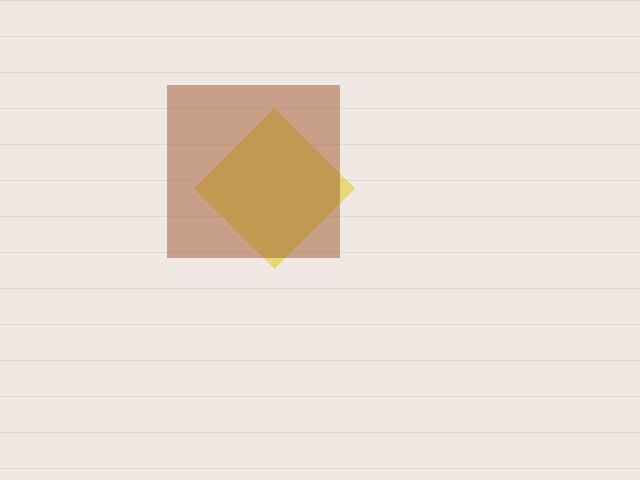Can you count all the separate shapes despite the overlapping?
Yes, there are 2 separate shapes.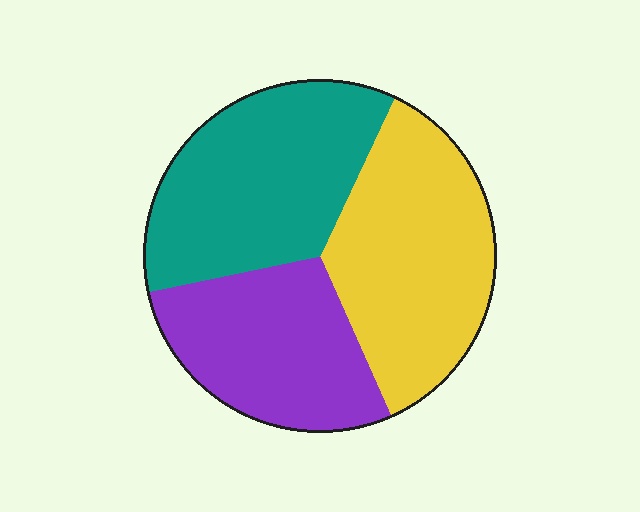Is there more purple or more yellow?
Yellow.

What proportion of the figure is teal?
Teal takes up about three eighths (3/8) of the figure.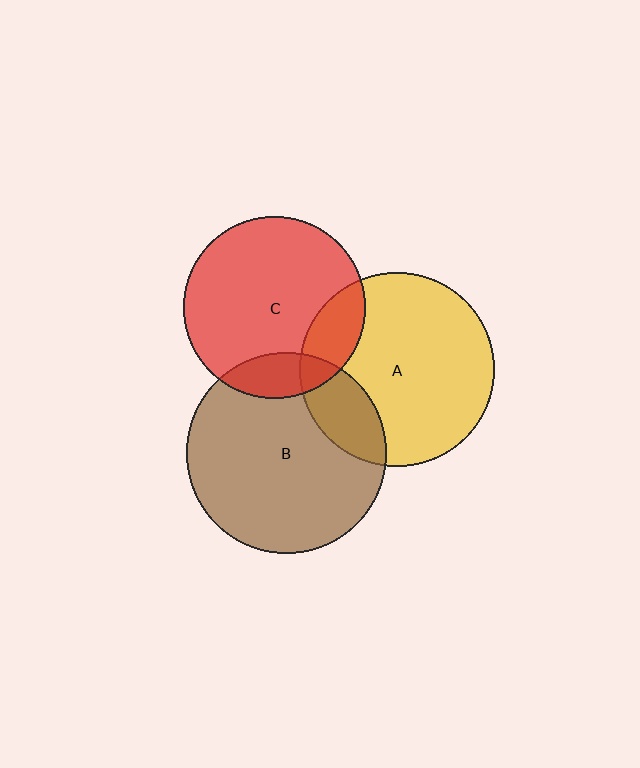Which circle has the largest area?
Circle B (brown).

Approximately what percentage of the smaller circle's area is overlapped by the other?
Approximately 15%.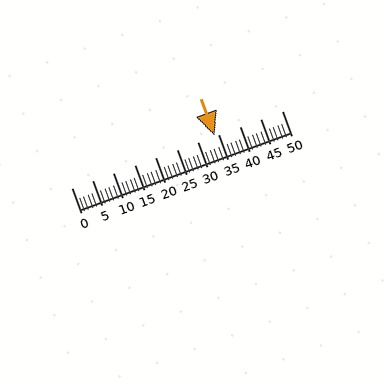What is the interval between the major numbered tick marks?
The major tick marks are spaced 5 units apart.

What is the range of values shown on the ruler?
The ruler shows values from 0 to 50.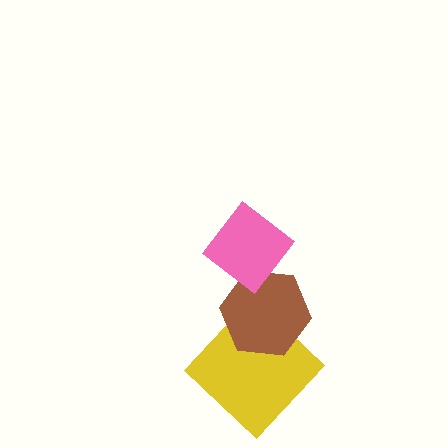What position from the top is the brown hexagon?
The brown hexagon is 2nd from the top.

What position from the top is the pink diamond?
The pink diamond is 1st from the top.